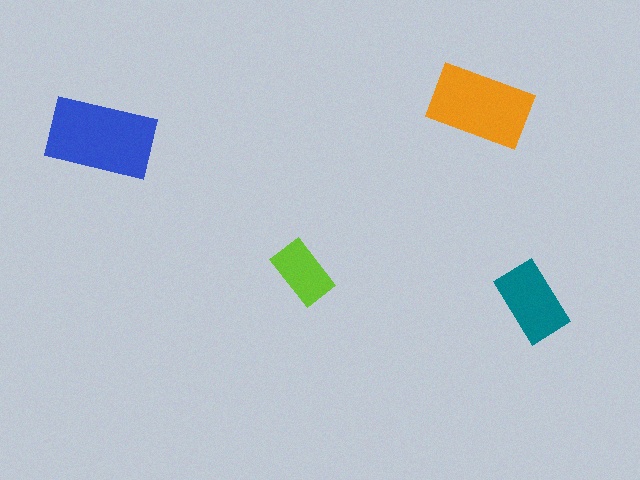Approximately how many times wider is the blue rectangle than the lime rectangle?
About 1.5 times wider.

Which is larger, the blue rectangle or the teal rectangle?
The blue one.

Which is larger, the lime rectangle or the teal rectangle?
The teal one.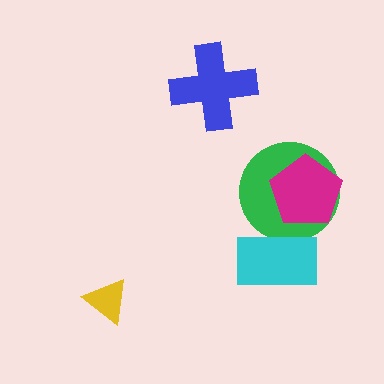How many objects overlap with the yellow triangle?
0 objects overlap with the yellow triangle.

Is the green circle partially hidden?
Yes, it is partially covered by another shape.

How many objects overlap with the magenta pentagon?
1 object overlaps with the magenta pentagon.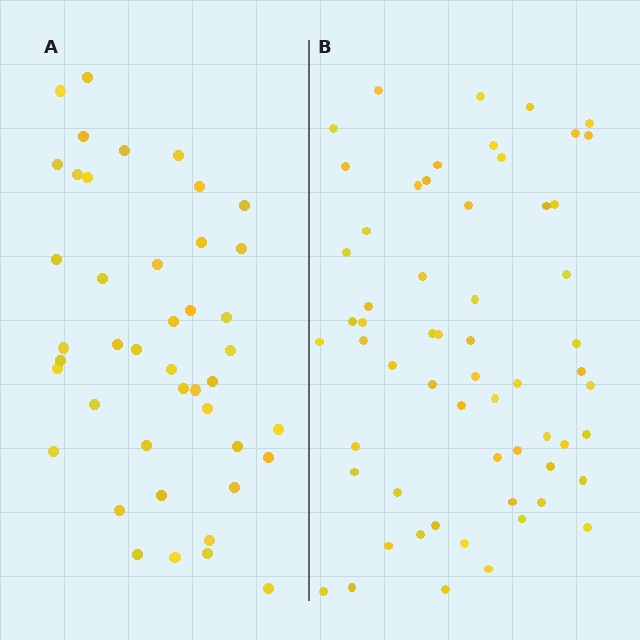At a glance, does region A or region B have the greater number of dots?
Region B (the right region) has more dots.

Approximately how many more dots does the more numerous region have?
Region B has approximately 15 more dots than region A.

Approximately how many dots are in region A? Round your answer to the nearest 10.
About 40 dots. (The exact count is 43, which rounds to 40.)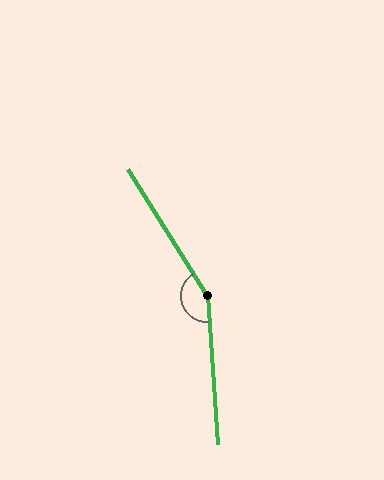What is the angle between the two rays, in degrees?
Approximately 152 degrees.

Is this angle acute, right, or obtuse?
It is obtuse.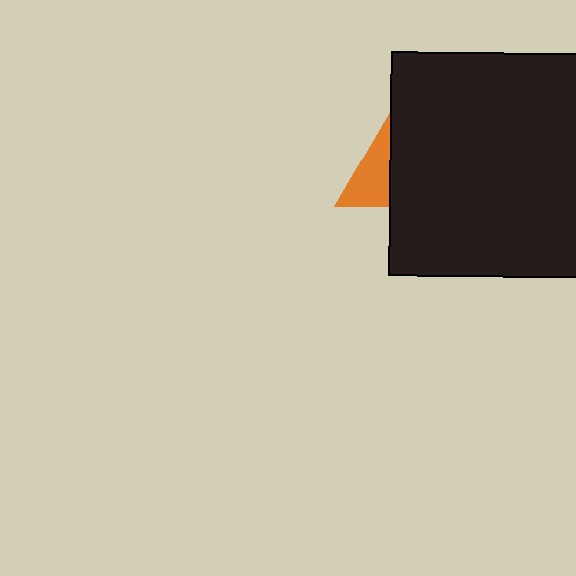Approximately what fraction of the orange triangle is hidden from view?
Roughly 63% of the orange triangle is hidden behind the black rectangle.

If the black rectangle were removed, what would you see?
You would see the complete orange triangle.